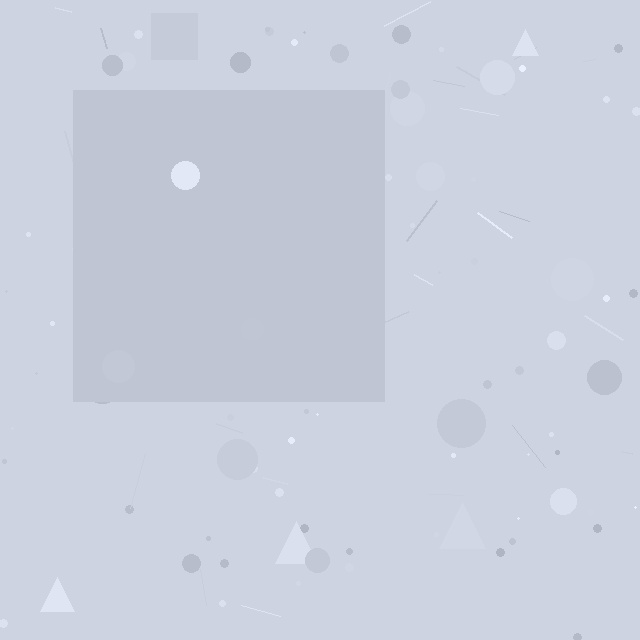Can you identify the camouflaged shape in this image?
The camouflaged shape is a square.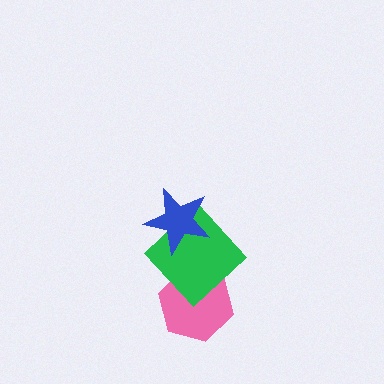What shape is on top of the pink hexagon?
The green diamond is on top of the pink hexagon.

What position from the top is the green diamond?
The green diamond is 2nd from the top.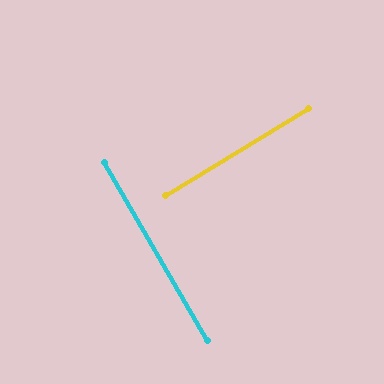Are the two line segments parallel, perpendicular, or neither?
Perpendicular — they meet at approximately 89°.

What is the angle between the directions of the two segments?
Approximately 89 degrees.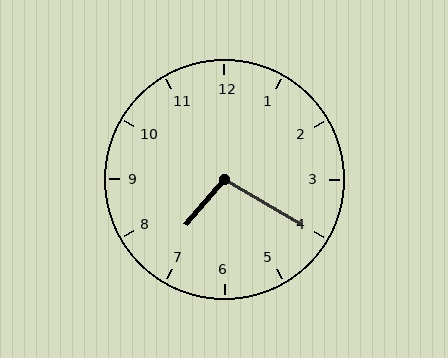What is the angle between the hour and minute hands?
Approximately 100 degrees.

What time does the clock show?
7:20.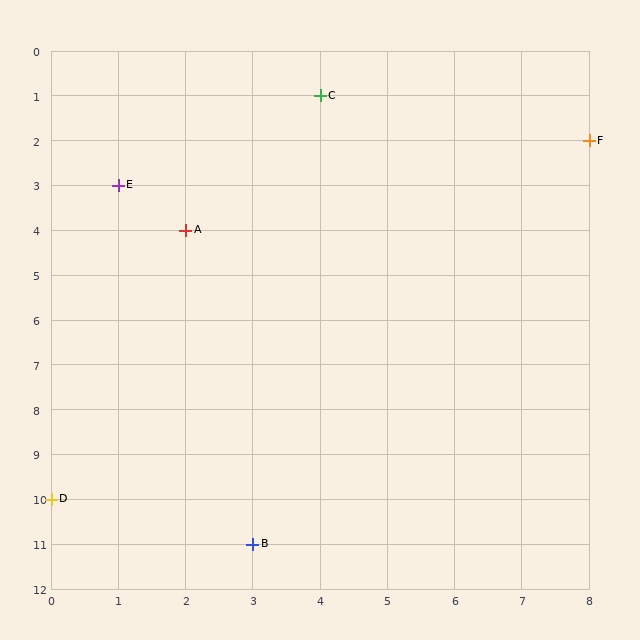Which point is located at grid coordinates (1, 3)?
Point E is at (1, 3).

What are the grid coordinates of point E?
Point E is at grid coordinates (1, 3).